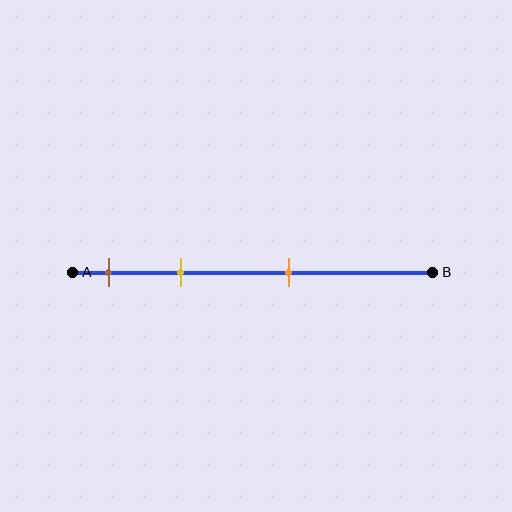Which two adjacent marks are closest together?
The brown and yellow marks are the closest adjacent pair.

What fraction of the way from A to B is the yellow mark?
The yellow mark is approximately 30% (0.3) of the way from A to B.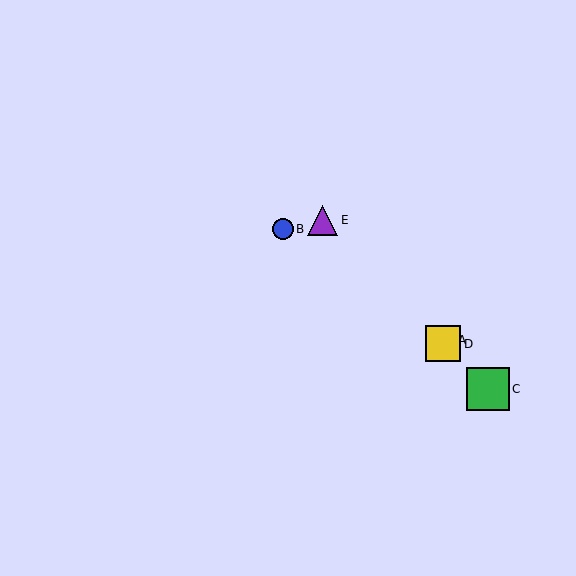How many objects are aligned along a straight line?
4 objects (A, C, D, E) are aligned along a straight line.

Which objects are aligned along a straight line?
Objects A, C, D, E are aligned along a straight line.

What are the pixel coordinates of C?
Object C is at (488, 389).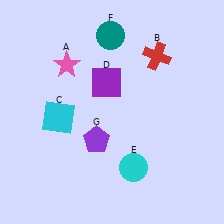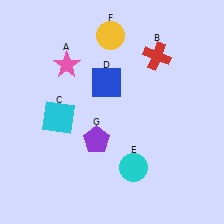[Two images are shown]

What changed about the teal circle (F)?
In Image 1, F is teal. In Image 2, it changed to yellow.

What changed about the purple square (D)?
In Image 1, D is purple. In Image 2, it changed to blue.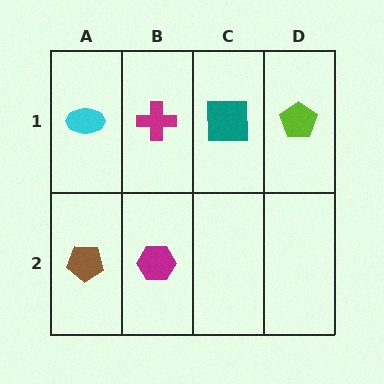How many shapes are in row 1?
4 shapes.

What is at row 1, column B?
A magenta cross.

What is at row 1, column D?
A lime pentagon.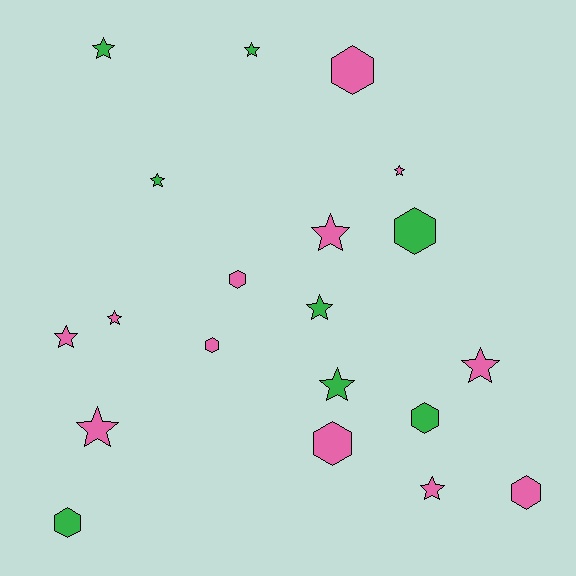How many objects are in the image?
There are 20 objects.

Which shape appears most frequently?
Star, with 12 objects.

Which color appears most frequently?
Pink, with 12 objects.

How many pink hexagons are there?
There are 5 pink hexagons.